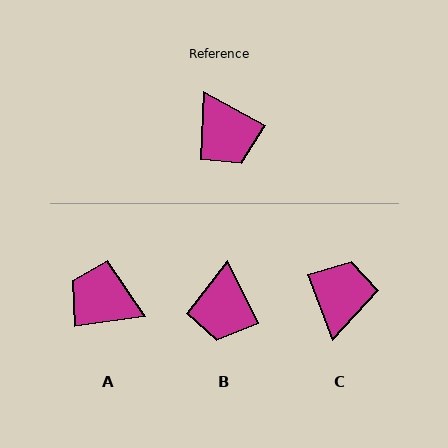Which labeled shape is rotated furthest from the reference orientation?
A, about 144 degrees away.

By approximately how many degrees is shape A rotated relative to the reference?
Approximately 144 degrees clockwise.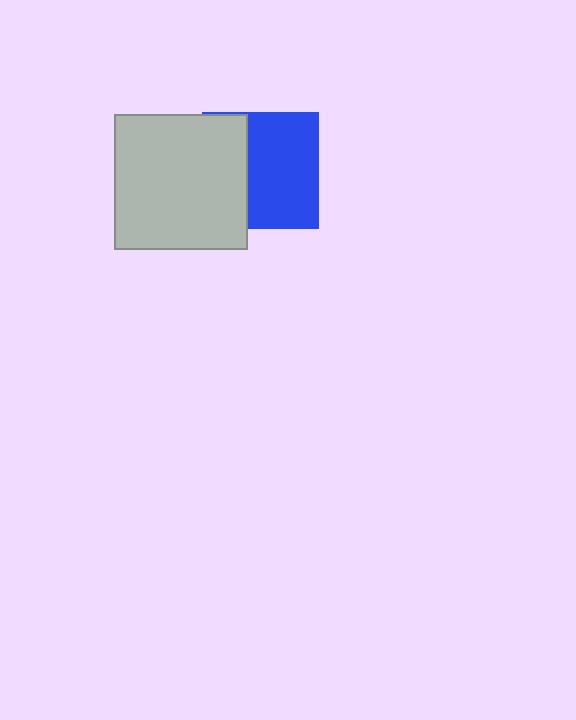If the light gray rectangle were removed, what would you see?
You would see the complete blue square.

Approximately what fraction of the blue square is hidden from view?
Roughly 38% of the blue square is hidden behind the light gray rectangle.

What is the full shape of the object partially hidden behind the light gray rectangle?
The partially hidden object is a blue square.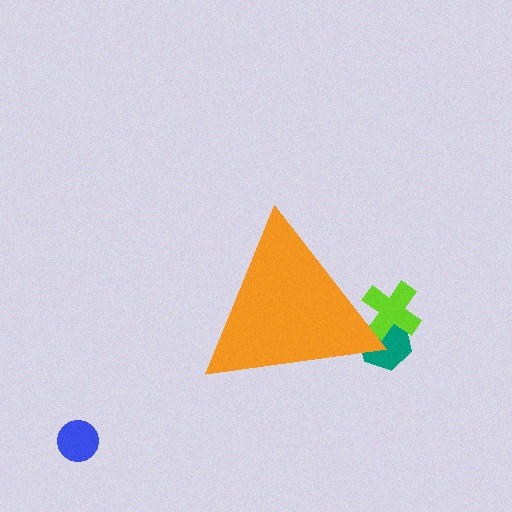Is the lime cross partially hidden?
Yes, the lime cross is partially hidden behind the orange triangle.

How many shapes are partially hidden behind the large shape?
2 shapes are partially hidden.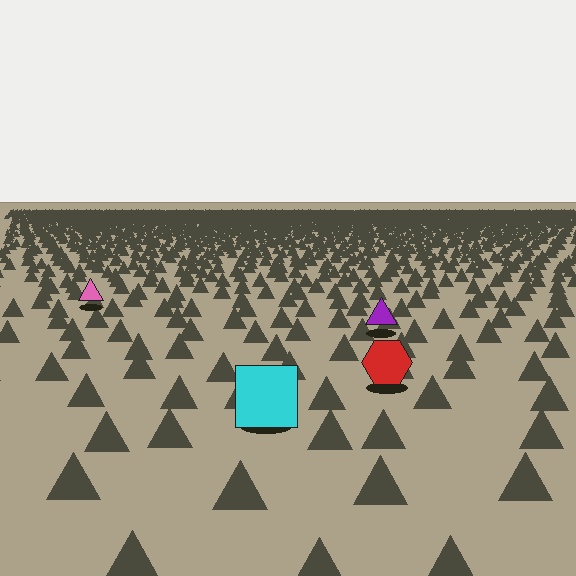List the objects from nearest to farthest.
From nearest to farthest: the cyan square, the red hexagon, the purple triangle, the pink triangle.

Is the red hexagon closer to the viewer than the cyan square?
No. The cyan square is closer — you can tell from the texture gradient: the ground texture is coarser near it.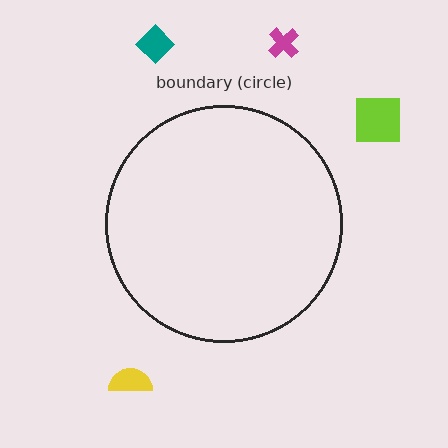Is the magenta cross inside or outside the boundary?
Outside.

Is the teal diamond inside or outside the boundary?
Outside.